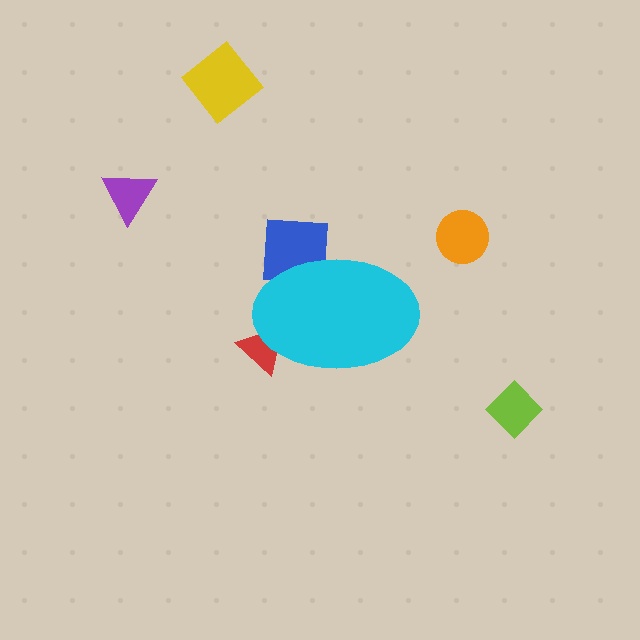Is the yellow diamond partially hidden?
No, the yellow diamond is fully visible.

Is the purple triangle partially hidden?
No, the purple triangle is fully visible.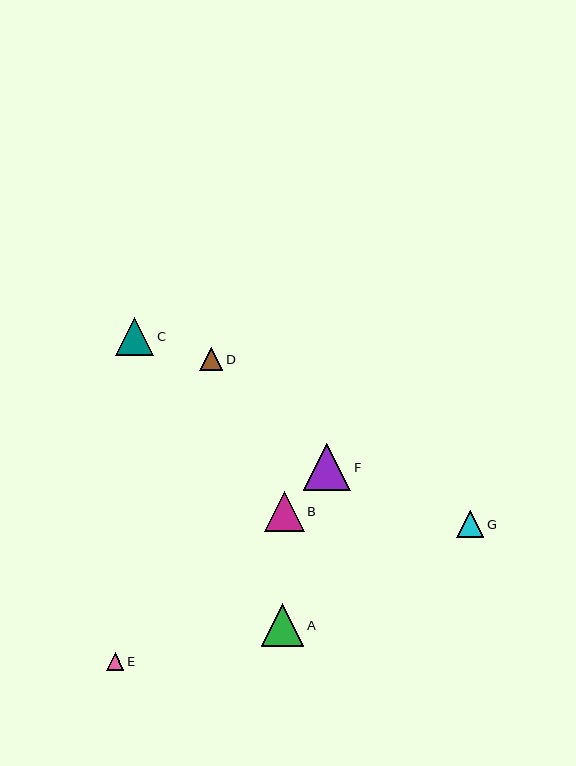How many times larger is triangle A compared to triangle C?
Triangle A is approximately 1.1 times the size of triangle C.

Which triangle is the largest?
Triangle F is the largest with a size of approximately 47 pixels.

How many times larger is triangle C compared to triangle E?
Triangle C is approximately 2.1 times the size of triangle E.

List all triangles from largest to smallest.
From largest to smallest: F, A, B, C, G, D, E.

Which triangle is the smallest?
Triangle E is the smallest with a size of approximately 18 pixels.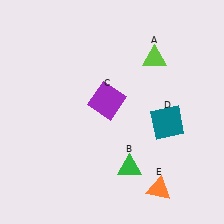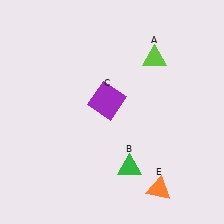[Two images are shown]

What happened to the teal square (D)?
The teal square (D) was removed in Image 2. It was in the bottom-right area of Image 1.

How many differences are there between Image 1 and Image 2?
There is 1 difference between the two images.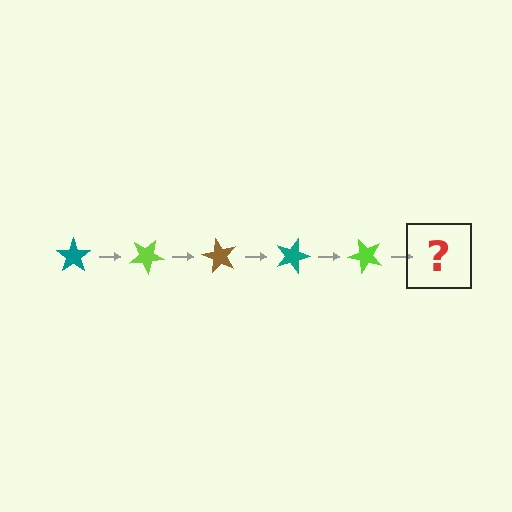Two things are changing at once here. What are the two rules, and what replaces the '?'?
The two rules are that it rotates 30 degrees each step and the color cycles through teal, lime, and brown. The '?' should be a brown star, rotated 150 degrees from the start.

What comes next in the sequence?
The next element should be a brown star, rotated 150 degrees from the start.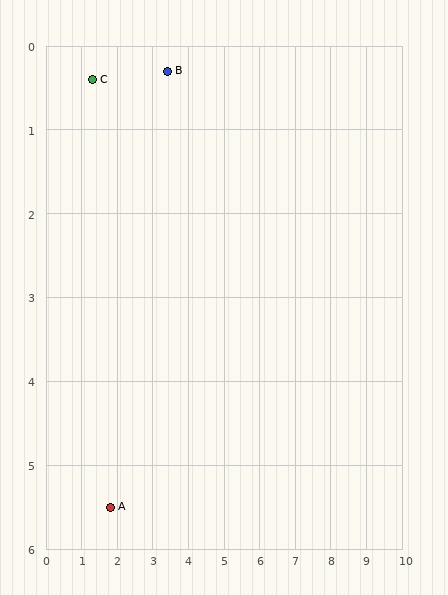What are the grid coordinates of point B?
Point B is at approximately (3.4, 0.3).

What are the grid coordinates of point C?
Point C is at approximately (1.3, 0.4).